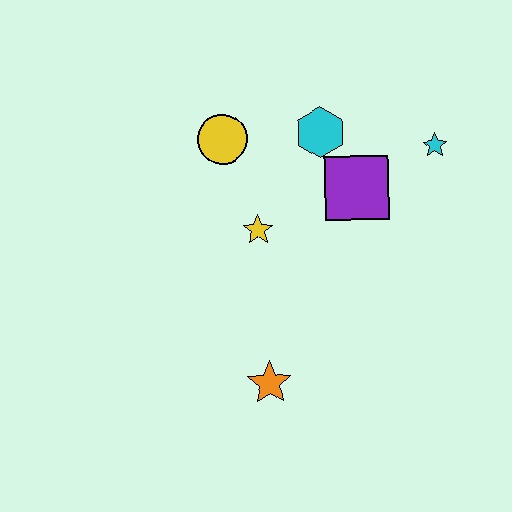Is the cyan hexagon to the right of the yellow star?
Yes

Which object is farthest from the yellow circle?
The orange star is farthest from the yellow circle.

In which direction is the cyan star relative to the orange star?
The cyan star is above the orange star.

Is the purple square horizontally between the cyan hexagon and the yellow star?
No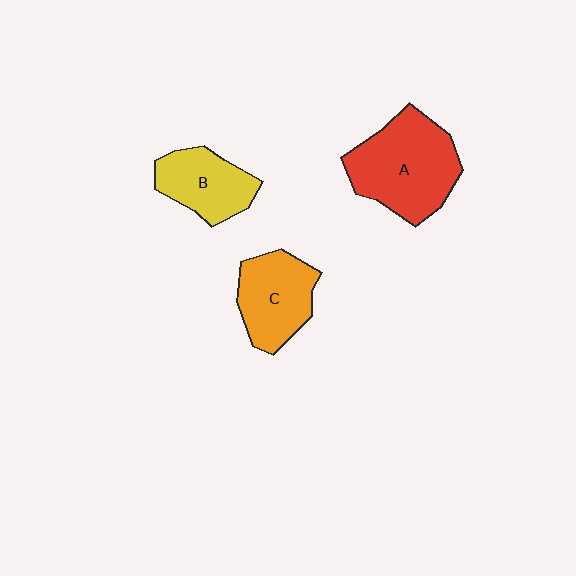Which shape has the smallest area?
Shape B (yellow).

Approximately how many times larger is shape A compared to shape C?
Approximately 1.4 times.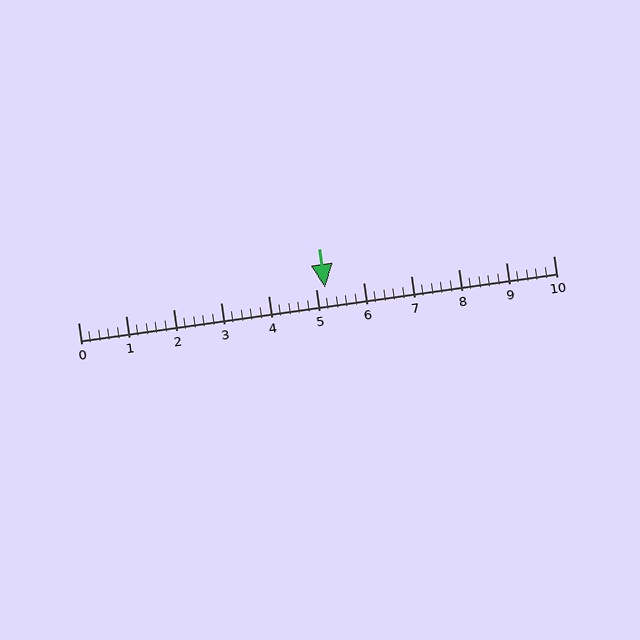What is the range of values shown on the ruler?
The ruler shows values from 0 to 10.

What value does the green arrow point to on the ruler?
The green arrow points to approximately 5.2.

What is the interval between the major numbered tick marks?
The major tick marks are spaced 1 units apart.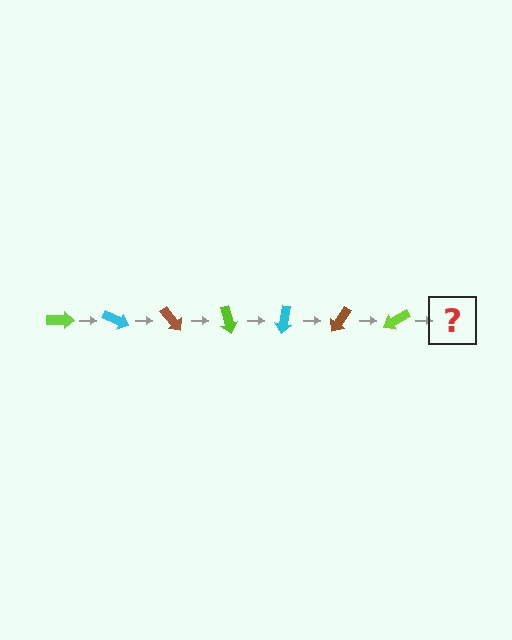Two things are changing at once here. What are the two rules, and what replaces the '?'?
The two rules are that it rotates 25 degrees each step and the color cycles through lime, cyan, and brown. The '?' should be a cyan arrow, rotated 175 degrees from the start.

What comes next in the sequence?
The next element should be a cyan arrow, rotated 175 degrees from the start.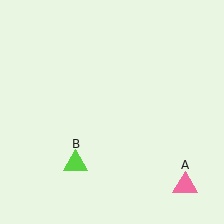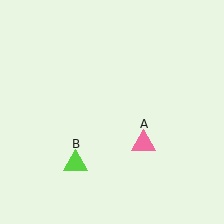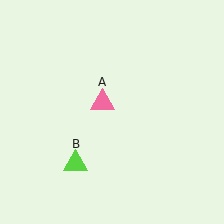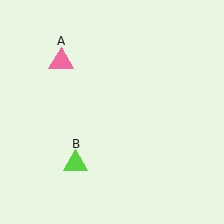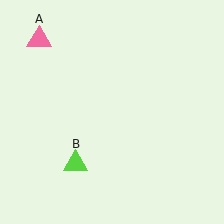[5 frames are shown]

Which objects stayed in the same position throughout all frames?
Lime triangle (object B) remained stationary.